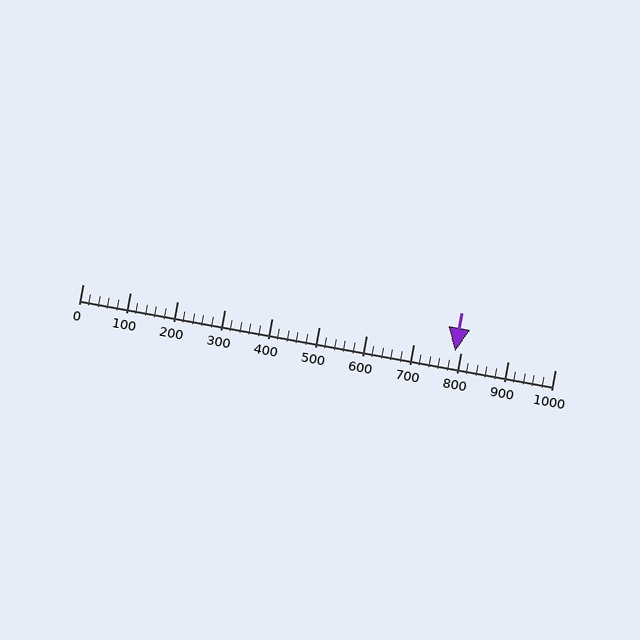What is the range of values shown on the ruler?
The ruler shows values from 0 to 1000.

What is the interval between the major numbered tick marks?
The major tick marks are spaced 100 units apart.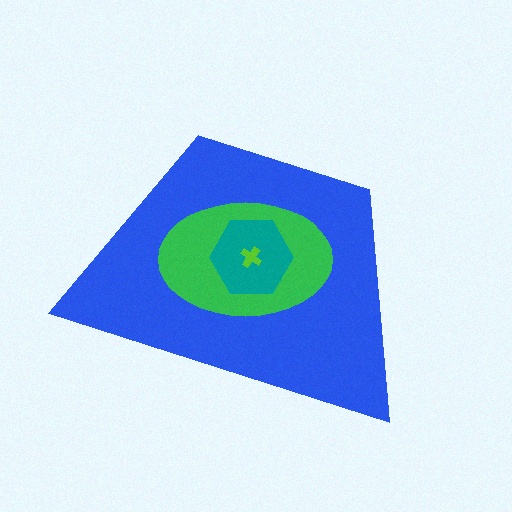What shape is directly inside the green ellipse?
The teal hexagon.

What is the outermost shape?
The blue trapezoid.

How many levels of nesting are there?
4.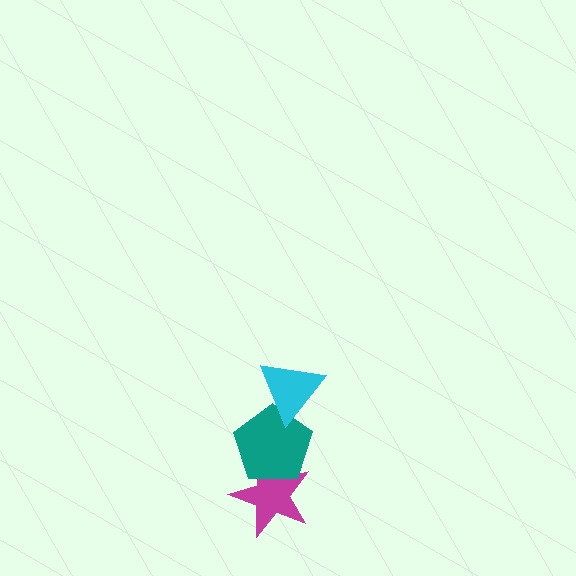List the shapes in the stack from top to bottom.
From top to bottom: the cyan triangle, the teal pentagon, the magenta star.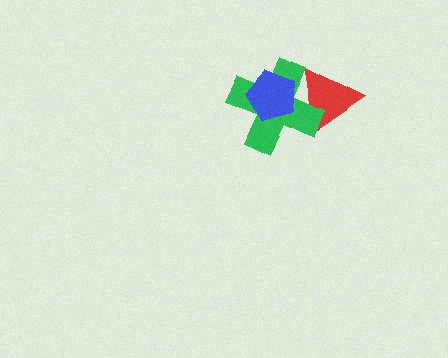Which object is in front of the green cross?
The blue pentagon is in front of the green cross.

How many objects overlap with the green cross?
2 objects overlap with the green cross.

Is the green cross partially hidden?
Yes, it is partially covered by another shape.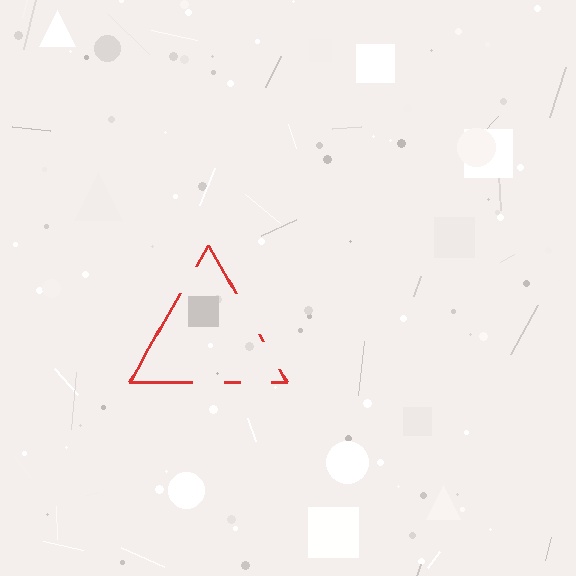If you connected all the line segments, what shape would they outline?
They would outline a triangle.